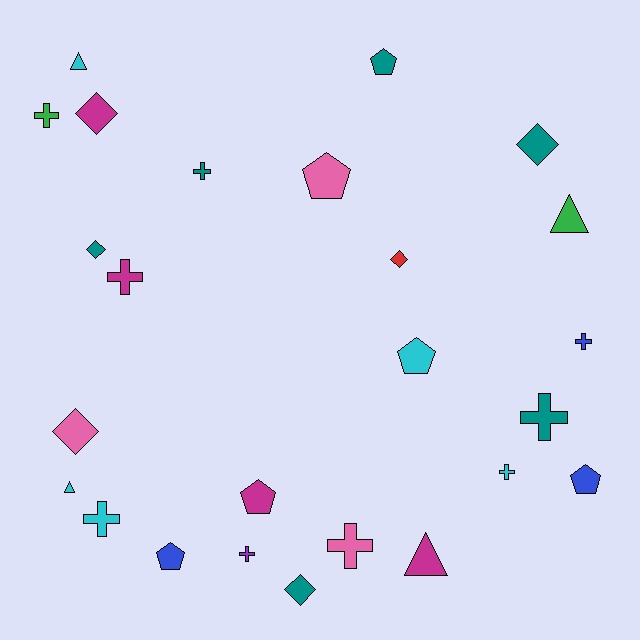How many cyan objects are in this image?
There are 5 cyan objects.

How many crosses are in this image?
There are 9 crosses.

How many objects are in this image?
There are 25 objects.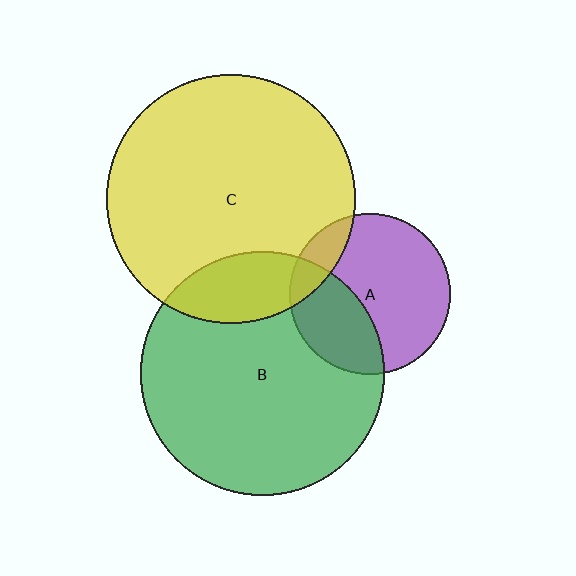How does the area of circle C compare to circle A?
Approximately 2.4 times.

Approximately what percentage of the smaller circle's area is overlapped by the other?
Approximately 35%.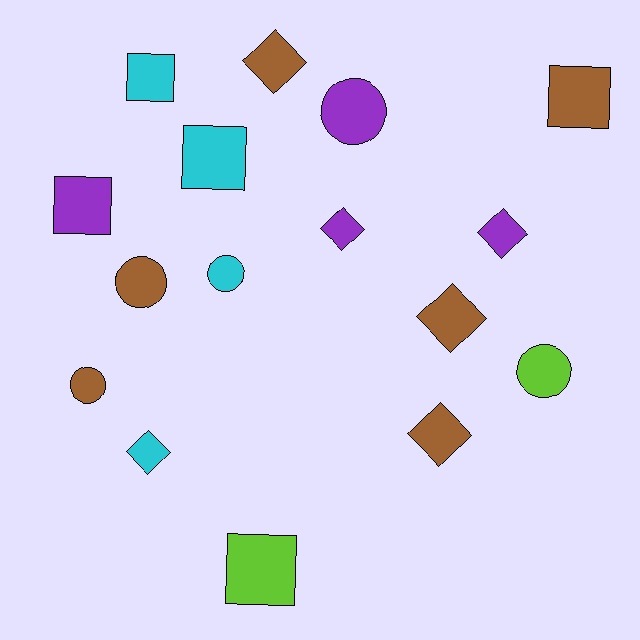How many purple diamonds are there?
There are 2 purple diamonds.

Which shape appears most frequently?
Diamond, with 6 objects.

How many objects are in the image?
There are 16 objects.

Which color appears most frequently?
Brown, with 6 objects.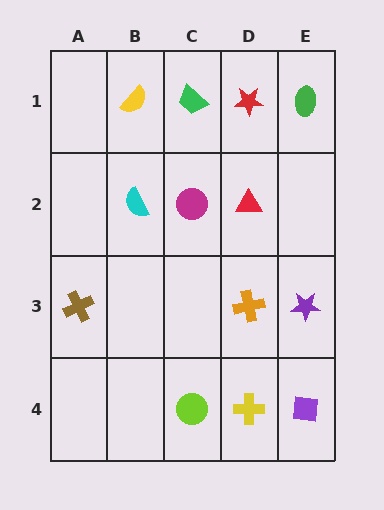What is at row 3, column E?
A purple star.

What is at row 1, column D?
A red star.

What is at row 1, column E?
A green ellipse.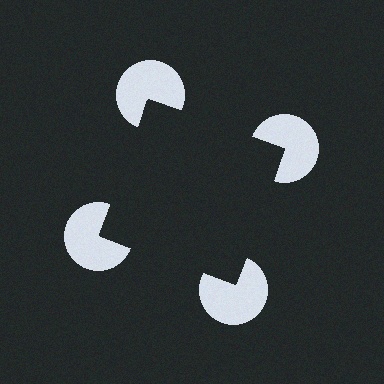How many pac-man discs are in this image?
There are 4 — one at each vertex of the illusory square.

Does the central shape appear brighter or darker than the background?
It typically appears slightly darker than the background, even though no actual brightness change is drawn.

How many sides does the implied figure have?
4 sides.